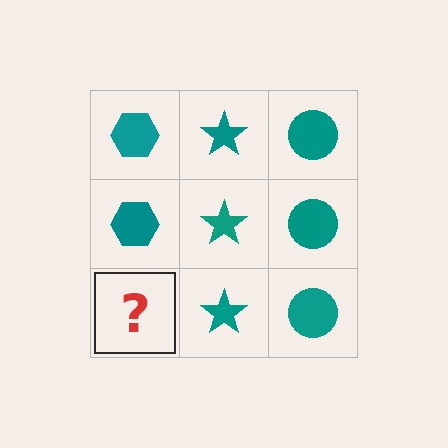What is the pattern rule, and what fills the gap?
The rule is that each column has a consistent shape. The gap should be filled with a teal hexagon.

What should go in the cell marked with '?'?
The missing cell should contain a teal hexagon.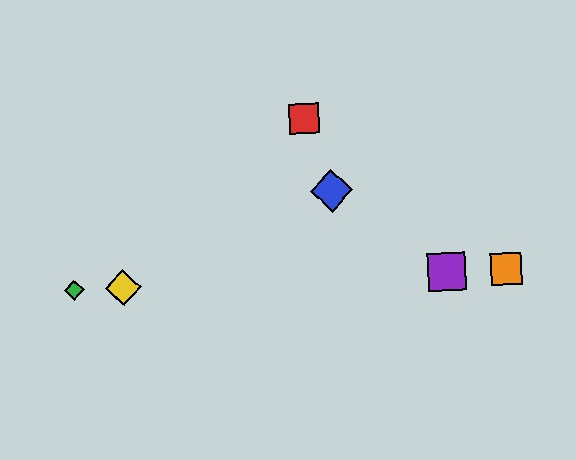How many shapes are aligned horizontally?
4 shapes (the green diamond, the yellow diamond, the purple square, the orange square) are aligned horizontally.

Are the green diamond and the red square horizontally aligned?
No, the green diamond is at y≈290 and the red square is at y≈119.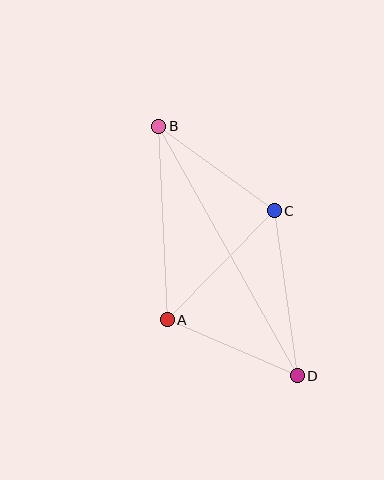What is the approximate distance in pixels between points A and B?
The distance between A and B is approximately 194 pixels.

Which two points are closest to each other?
Points A and D are closest to each other.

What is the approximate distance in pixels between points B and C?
The distance between B and C is approximately 143 pixels.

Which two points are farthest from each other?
Points B and D are farthest from each other.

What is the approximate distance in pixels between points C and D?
The distance between C and D is approximately 167 pixels.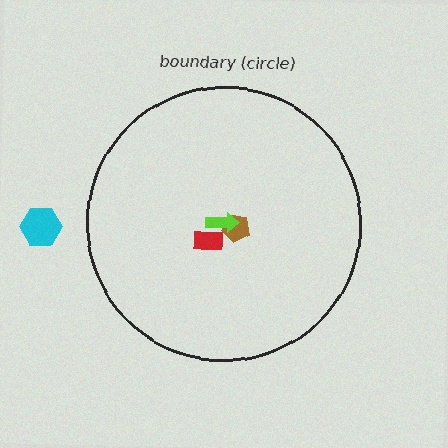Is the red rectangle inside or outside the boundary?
Inside.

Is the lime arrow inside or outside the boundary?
Inside.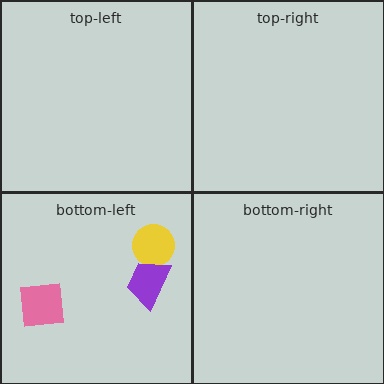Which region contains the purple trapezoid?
The bottom-left region.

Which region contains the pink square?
The bottom-left region.